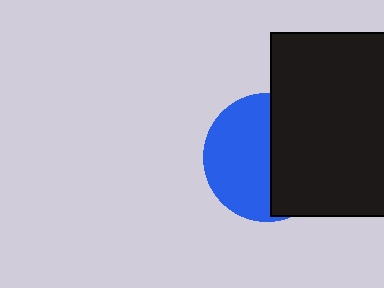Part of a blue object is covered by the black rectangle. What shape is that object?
It is a circle.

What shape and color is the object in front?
The object in front is a black rectangle.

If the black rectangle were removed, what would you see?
You would see the complete blue circle.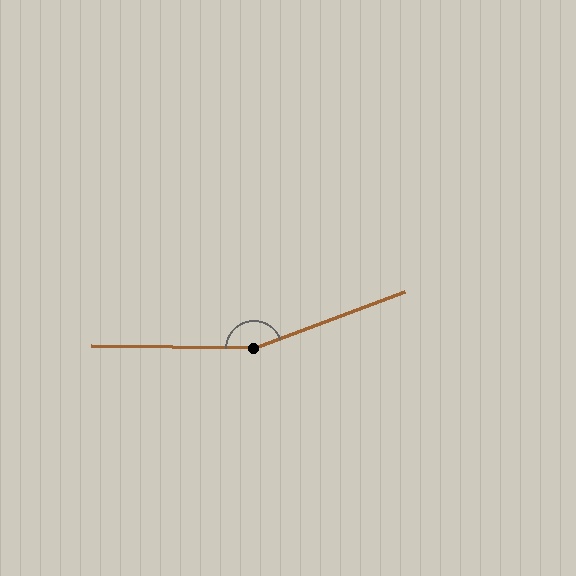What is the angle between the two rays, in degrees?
Approximately 159 degrees.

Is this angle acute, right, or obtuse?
It is obtuse.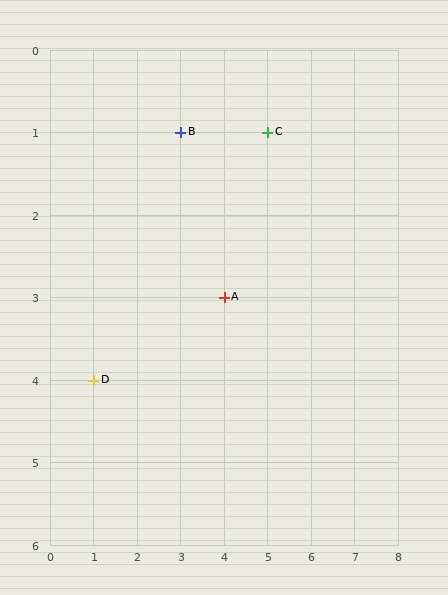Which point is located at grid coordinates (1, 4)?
Point D is at (1, 4).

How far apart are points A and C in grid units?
Points A and C are 1 column and 2 rows apart (about 2.2 grid units diagonally).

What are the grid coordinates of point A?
Point A is at grid coordinates (4, 3).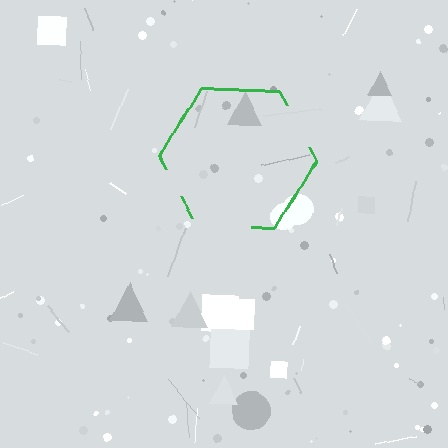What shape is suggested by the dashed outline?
The dashed outline suggests a hexagon.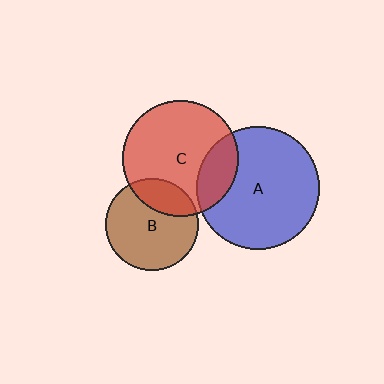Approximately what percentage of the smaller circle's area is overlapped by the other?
Approximately 25%.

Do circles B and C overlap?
Yes.